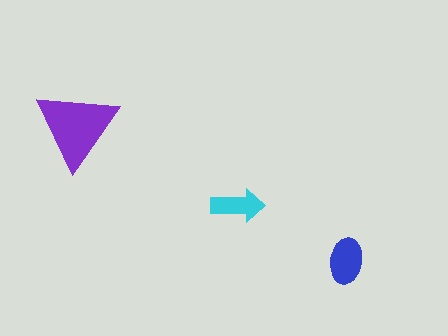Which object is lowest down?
The blue ellipse is bottommost.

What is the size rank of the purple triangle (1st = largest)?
1st.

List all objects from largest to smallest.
The purple triangle, the blue ellipse, the cyan arrow.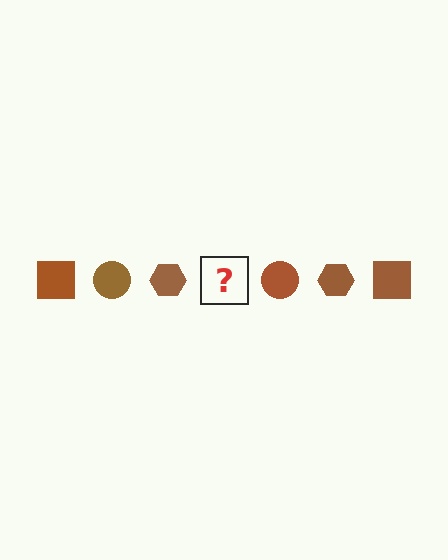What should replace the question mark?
The question mark should be replaced with a brown square.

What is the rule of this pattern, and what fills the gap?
The rule is that the pattern cycles through square, circle, hexagon shapes in brown. The gap should be filled with a brown square.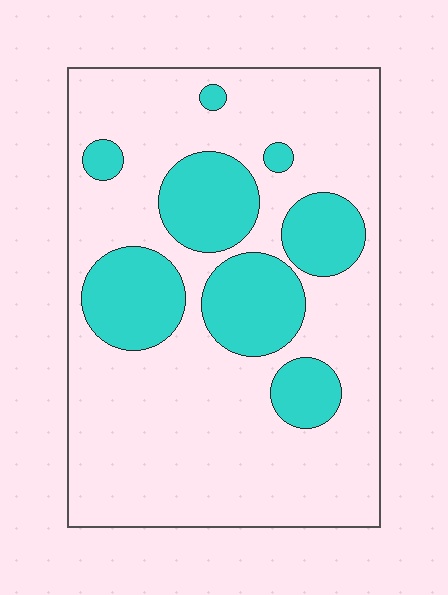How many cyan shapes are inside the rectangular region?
8.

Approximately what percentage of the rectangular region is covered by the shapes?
Approximately 25%.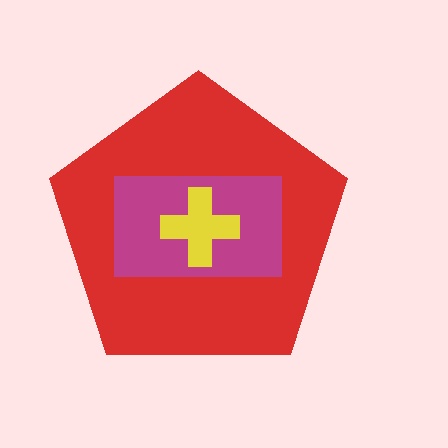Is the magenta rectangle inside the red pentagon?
Yes.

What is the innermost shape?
The yellow cross.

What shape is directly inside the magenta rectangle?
The yellow cross.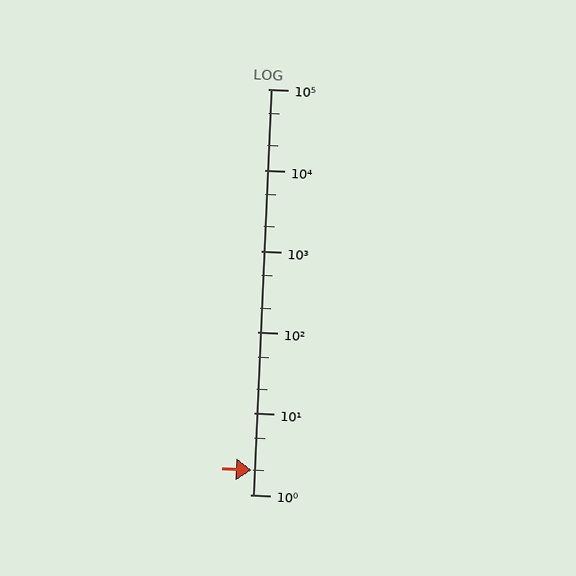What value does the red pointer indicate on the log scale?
The pointer indicates approximately 2.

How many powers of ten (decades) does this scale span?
The scale spans 5 decades, from 1 to 100000.